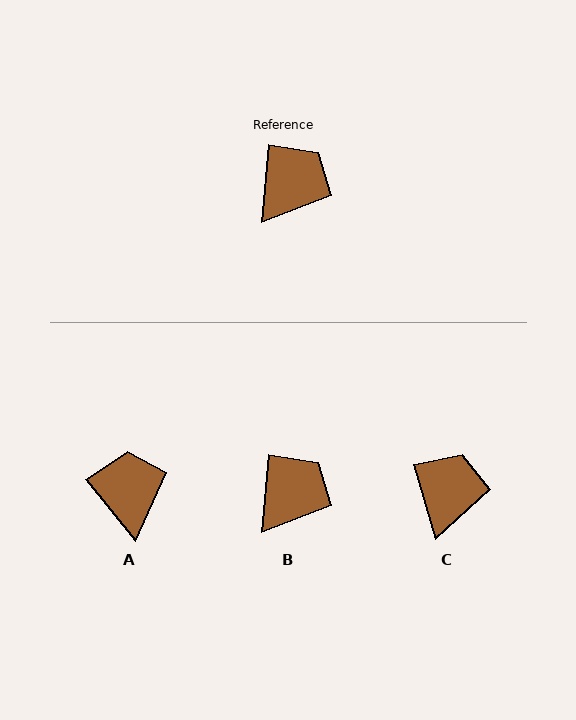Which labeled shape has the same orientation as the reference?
B.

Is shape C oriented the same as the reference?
No, it is off by about 21 degrees.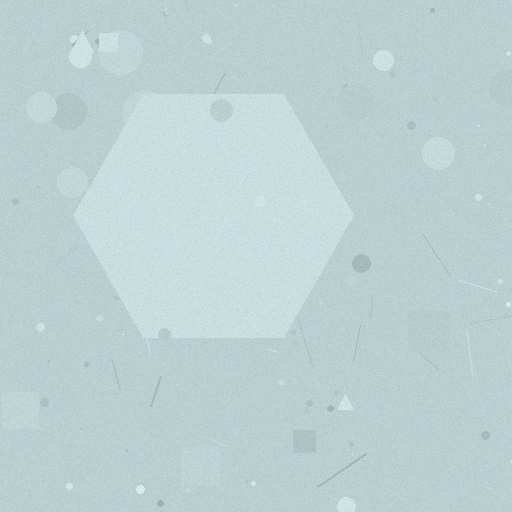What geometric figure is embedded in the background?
A hexagon is embedded in the background.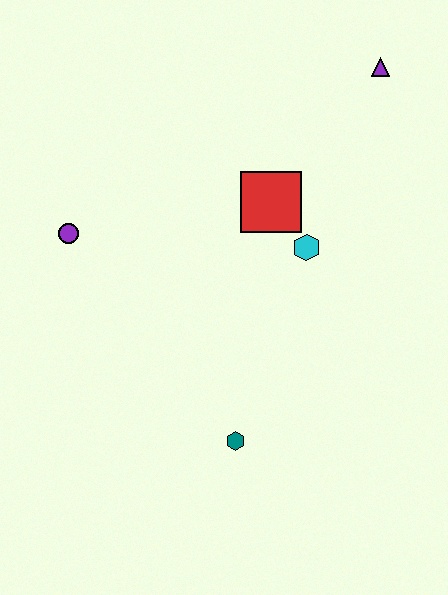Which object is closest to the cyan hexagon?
The red square is closest to the cyan hexagon.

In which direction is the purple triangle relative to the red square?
The purple triangle is above the red square.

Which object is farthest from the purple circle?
The purple triangle is farthest from the purple circle.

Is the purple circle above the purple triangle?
No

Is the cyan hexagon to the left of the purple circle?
No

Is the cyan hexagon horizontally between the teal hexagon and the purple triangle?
Yes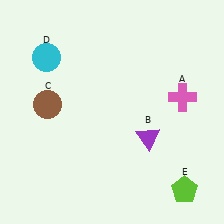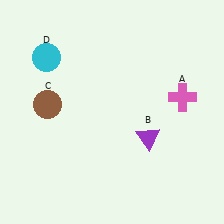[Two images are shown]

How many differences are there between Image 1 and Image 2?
There is 1 difference between the two images.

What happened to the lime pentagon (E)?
The lime pentagon (E) was removed in Image 2. It was in the bottom-right area of Image 1.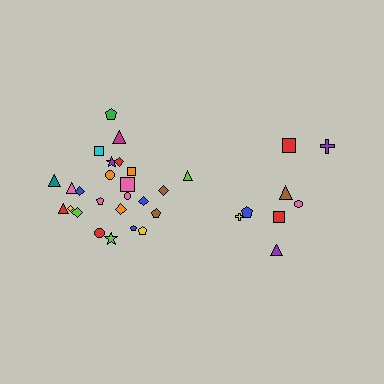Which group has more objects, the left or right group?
The left group.